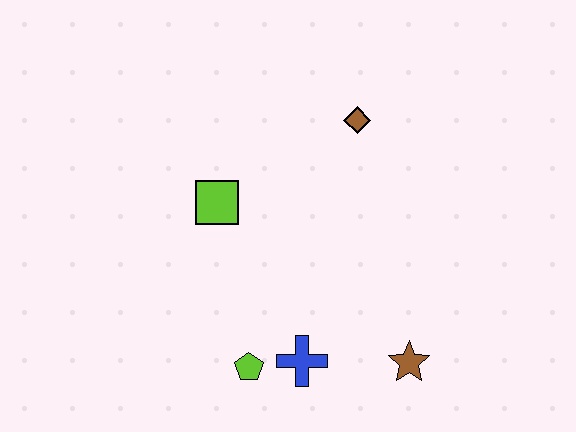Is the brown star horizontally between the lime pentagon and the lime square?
No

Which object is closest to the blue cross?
The lime pentagon is closest to the blue cross.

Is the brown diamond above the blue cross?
Yes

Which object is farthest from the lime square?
The brown star is farthest from the lime square.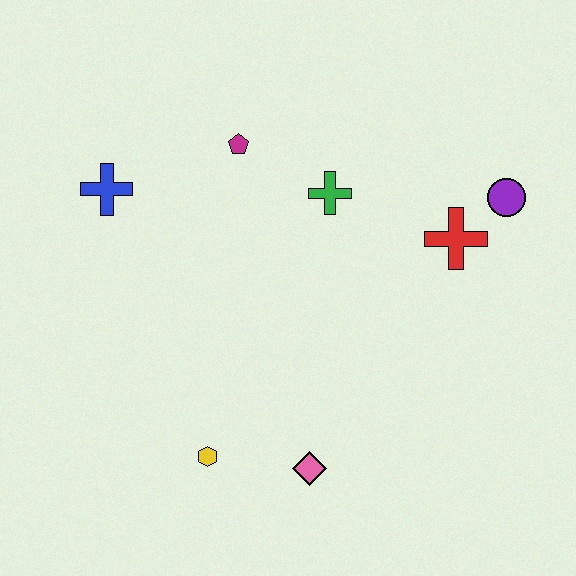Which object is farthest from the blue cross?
The purple circle is farthest from the blue cross.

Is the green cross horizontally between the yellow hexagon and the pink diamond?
No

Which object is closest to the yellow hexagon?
The pink diamond is closest to the yellow hexagon.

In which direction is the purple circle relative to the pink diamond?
The purple circle is above the pink diamond.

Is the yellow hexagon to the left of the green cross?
Yes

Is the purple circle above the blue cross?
No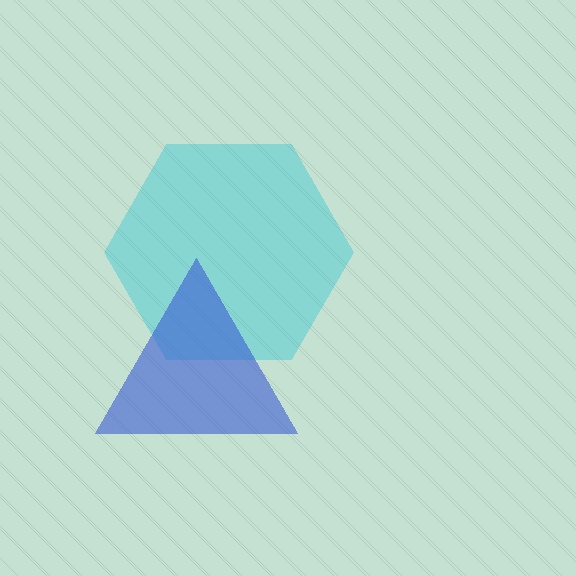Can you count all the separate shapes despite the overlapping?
Yes, there are 2 separate shapes.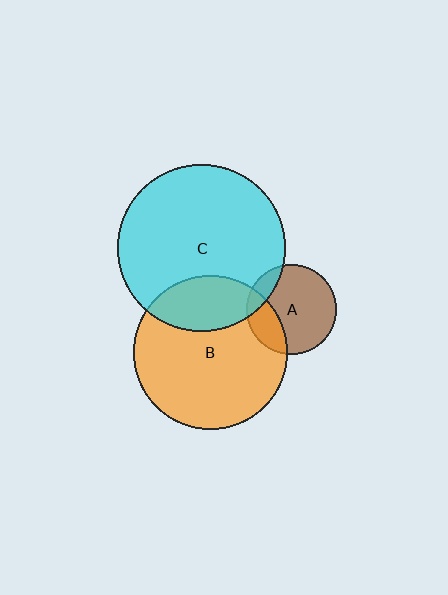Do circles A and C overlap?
Yes.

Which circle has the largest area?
Circle C (cyan).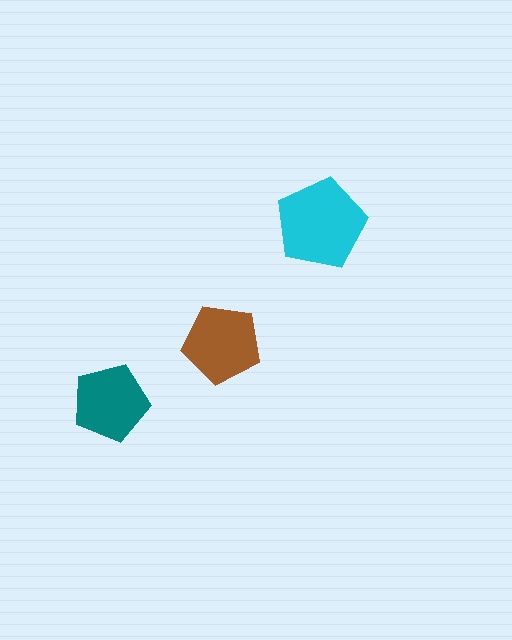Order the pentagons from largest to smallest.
the cyan one, the brown one, the teal one.